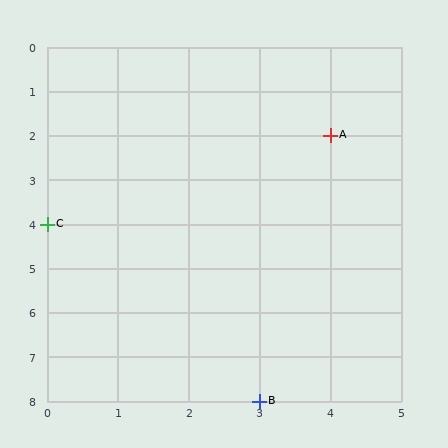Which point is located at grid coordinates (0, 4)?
Point C is at (0, 4).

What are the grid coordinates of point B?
Point B is at grid coordinates (3, 8).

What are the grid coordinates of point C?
Point C is at grid coordinates (0, 4).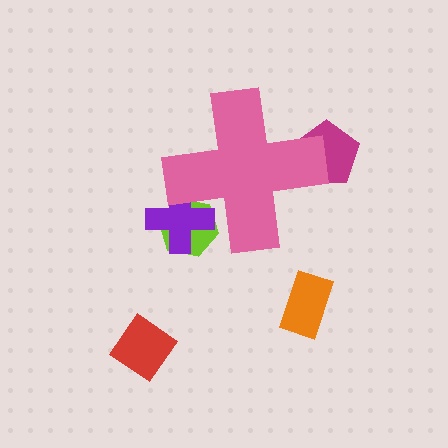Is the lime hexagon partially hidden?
Yes, the lime hexagon is partially hidden behind the pink cross.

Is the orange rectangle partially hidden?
No, the orange rectangle is fully visible.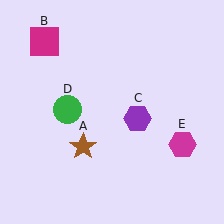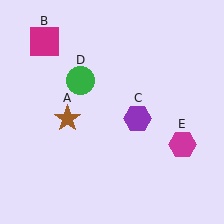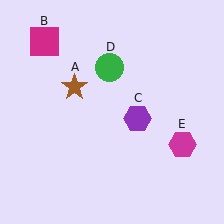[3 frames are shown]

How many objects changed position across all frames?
2 objects changed position: brown star (object A), green circle (object D).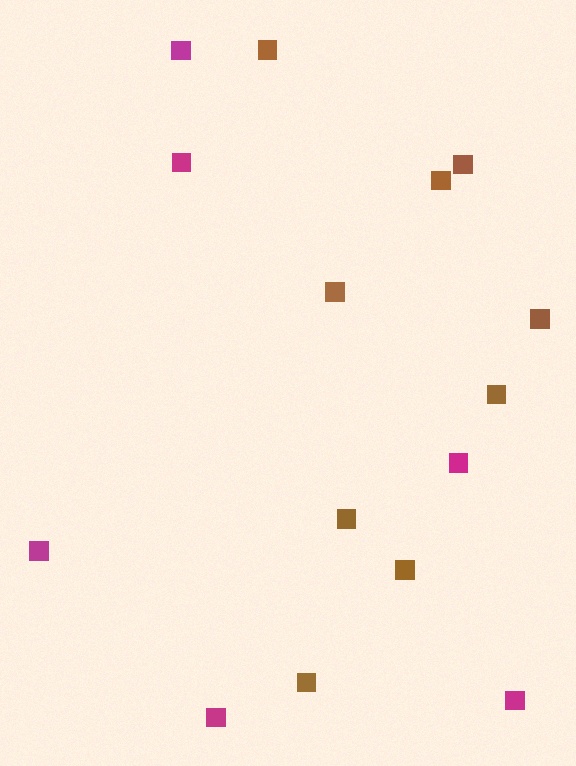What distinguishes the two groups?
There are 2 groups: one group of magenta squares (6) and one group of brown squares (9).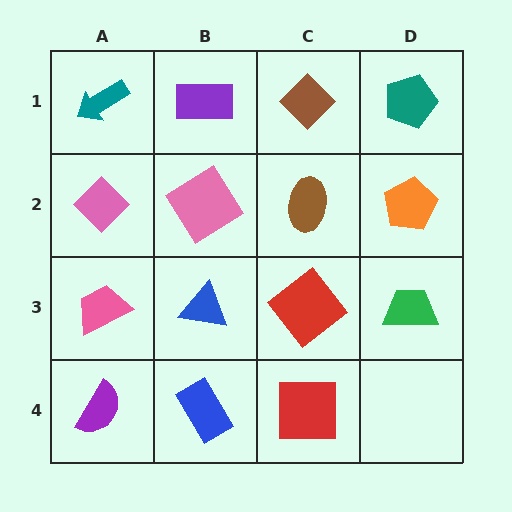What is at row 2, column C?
A brown ellipse.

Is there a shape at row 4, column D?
No, that cell is empty.